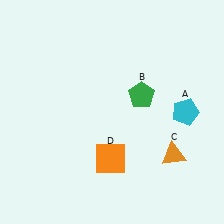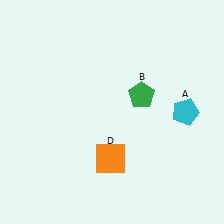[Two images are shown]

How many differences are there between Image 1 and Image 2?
There is 1 difference between the two images.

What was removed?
The orange triangle (C) was removed in Image 2.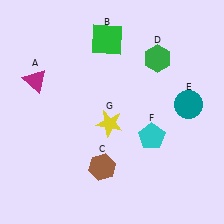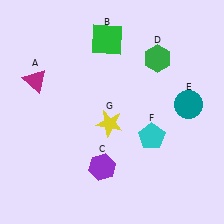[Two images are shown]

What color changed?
The hexagon (C) changed from brown in Image 1 to purple in Image 2.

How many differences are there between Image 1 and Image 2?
There is 1 difference between the two images.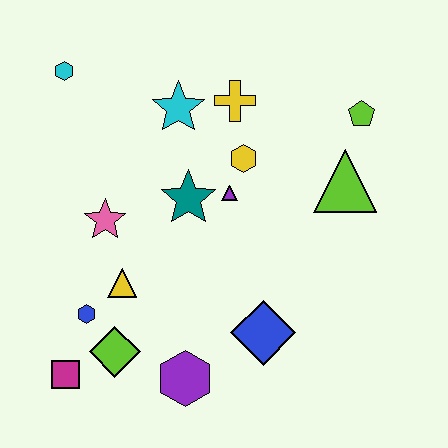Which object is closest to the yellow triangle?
The blue hexagon is closest to the yellow triangle.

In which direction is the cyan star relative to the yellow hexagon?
The cyan star is to the left of the yellow hexagon.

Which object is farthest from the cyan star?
The magenta square is farthest from the cyan star.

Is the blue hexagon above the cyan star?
No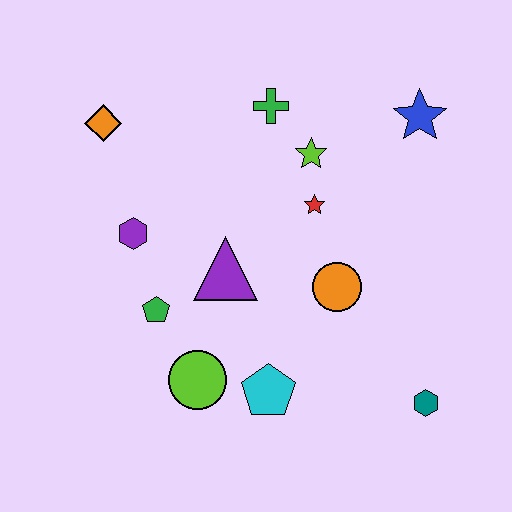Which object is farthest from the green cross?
The teal hexagon is farthest from the green cross.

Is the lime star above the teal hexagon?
Yes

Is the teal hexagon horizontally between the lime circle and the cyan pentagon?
No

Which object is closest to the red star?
The lime star is closest to the red star.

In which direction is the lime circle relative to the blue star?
The lime circle is below the blue star.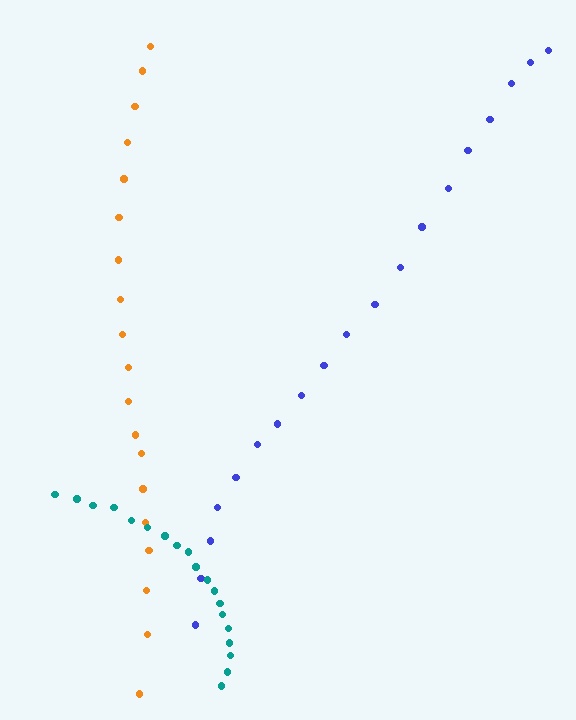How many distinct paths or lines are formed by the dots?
There are 3 distinct paths.